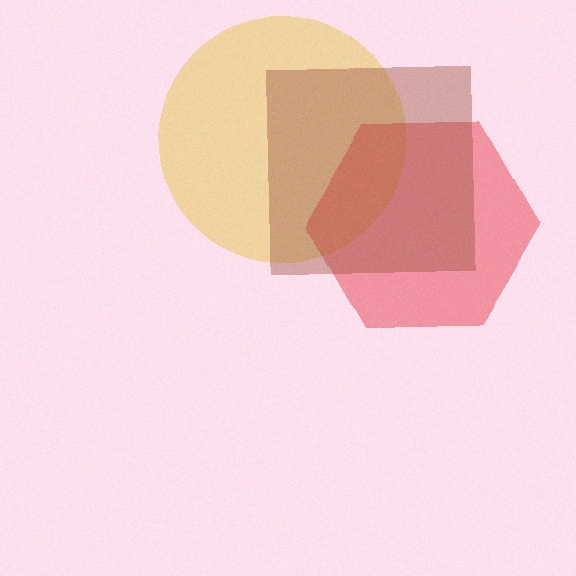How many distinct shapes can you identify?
There are 3 distinct shapes: a yellow circle, a red hexagon, a brown square.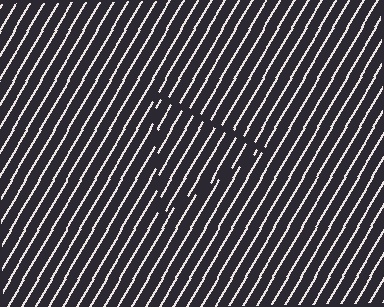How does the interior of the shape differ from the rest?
The interior of the shape contains the same grating, shifted by half a period — the contour is defined by the phase discontinuity where line-ends from the inner and outer gratings abut.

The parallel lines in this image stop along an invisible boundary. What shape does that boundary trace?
An illusory triangle. The interior of the shape contains the same grating, shifted by half a period — the contour is defined by the phase discontinuity where line-ends from the inner and outer gratings abut.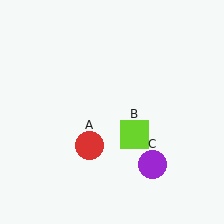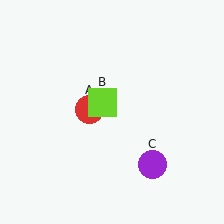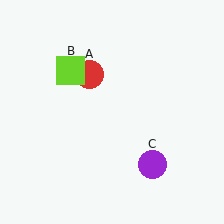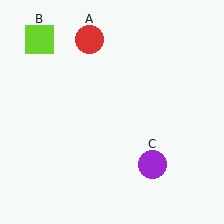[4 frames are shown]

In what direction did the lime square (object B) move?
The lime square (object B) moved up and to the left.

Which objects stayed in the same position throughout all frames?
Purple circle (object C) remained stationary.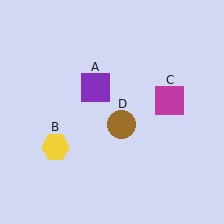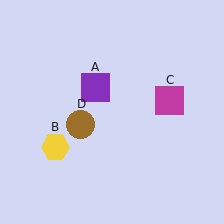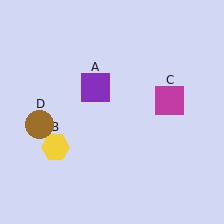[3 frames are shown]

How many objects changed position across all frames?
1 object changed position: brown circle (object D).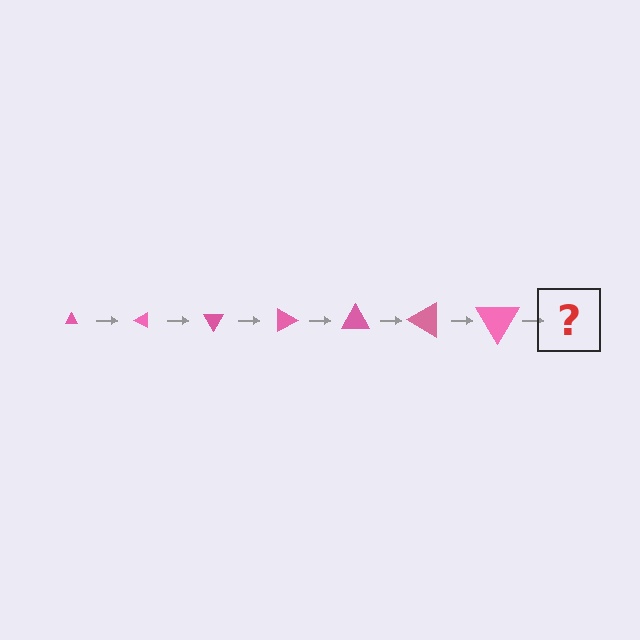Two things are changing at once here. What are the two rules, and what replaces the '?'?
The two rules are that the triangle grows larger each step and it rotates 30 degrees each step. The '?' should be a triangle, larger than the previous one and rotated 210 degrees from the start.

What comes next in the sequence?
The next element should be a triangle, larger than the previous one and rotated 210 degrees from the start.